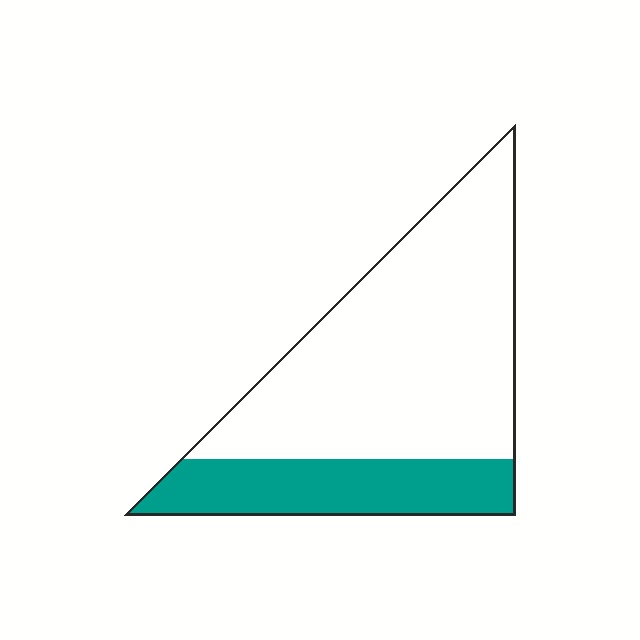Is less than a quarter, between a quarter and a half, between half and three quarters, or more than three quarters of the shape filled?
Between a quarter and a half.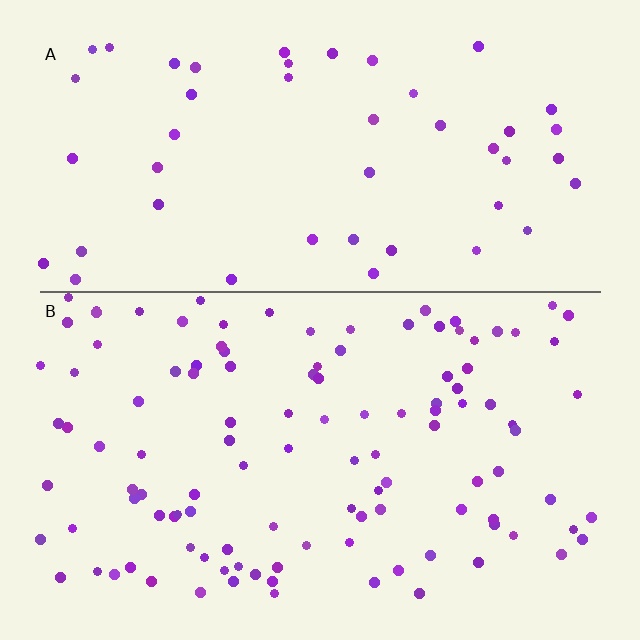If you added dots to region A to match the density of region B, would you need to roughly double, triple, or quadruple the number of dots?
Approximately double.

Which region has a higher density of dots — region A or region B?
B (the bottom).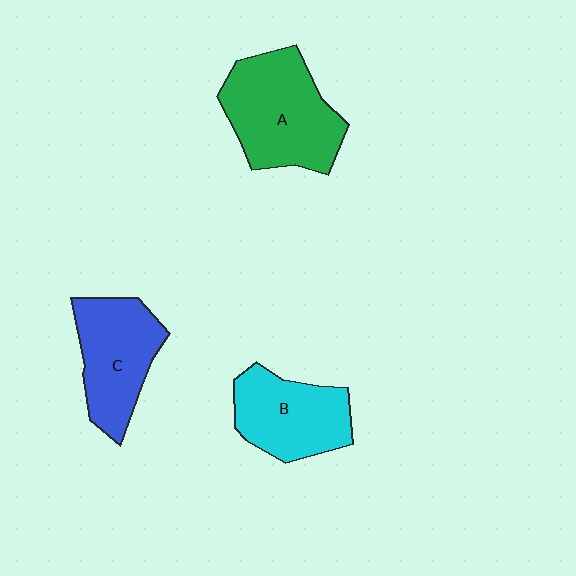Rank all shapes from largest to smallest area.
From largest to smallest: A (green), C (blue), B (cyan).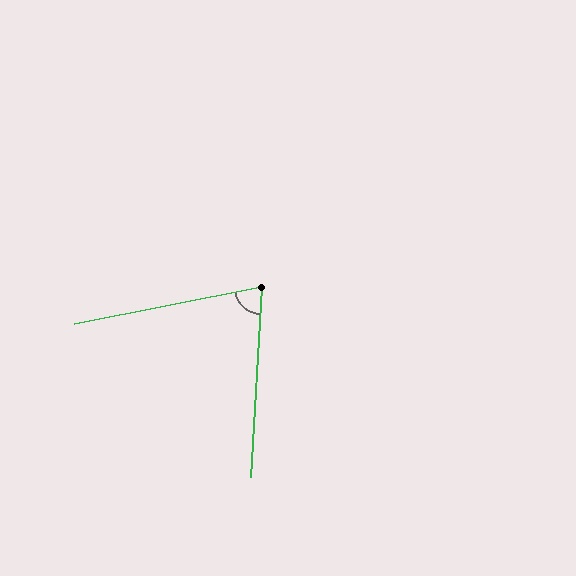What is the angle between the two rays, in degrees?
Approximately 76 degrees.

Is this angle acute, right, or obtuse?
It is acute.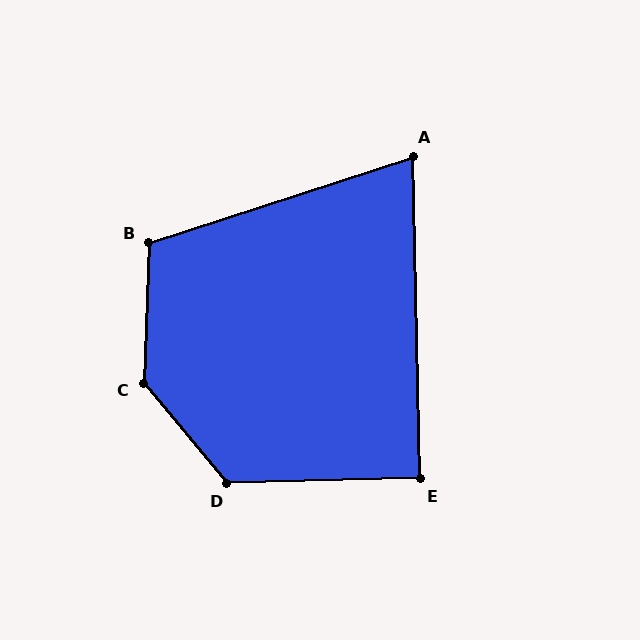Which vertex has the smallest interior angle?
A, at approximately 73 degrees.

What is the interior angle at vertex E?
Approximately 90 degrees (approximately right).